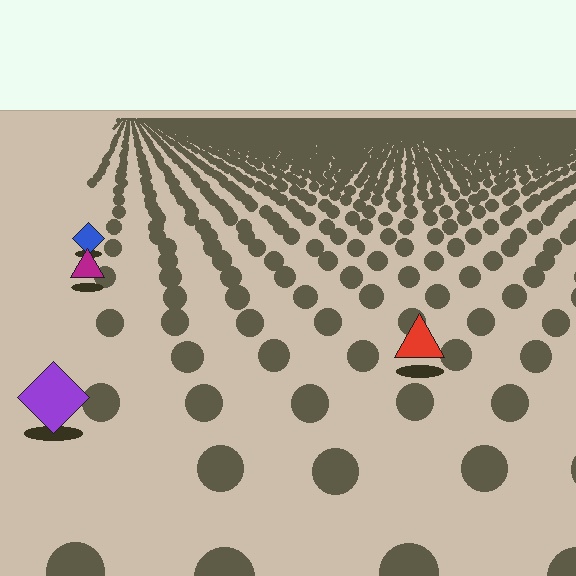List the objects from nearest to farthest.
From nearest to farthest: the purple diamond, the red triangle, the magenta triangle, the blue diamond.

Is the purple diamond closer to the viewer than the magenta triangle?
Yes. The purple diamond is closer — you can tell from the texture gradient: the ground texture is coarser near it.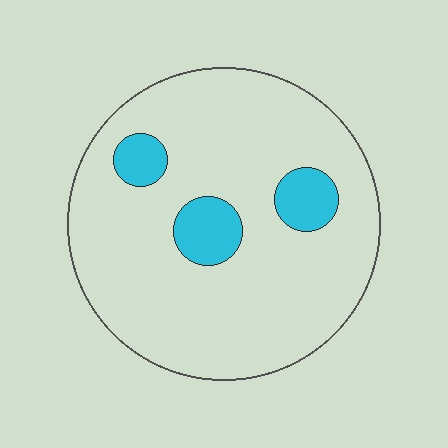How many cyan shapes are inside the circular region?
3.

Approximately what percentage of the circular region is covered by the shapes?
Approximately 10%.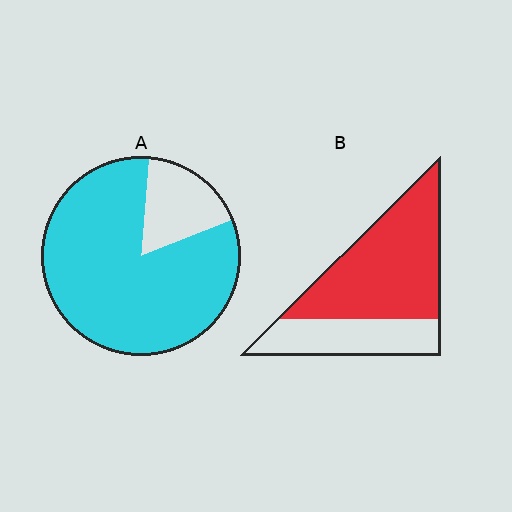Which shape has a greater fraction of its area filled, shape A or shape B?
Shape A.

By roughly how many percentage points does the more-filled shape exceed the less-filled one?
By roughly 15 percentage points (A over B).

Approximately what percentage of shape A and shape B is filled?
A is approximately 80% and B is approximately 65%.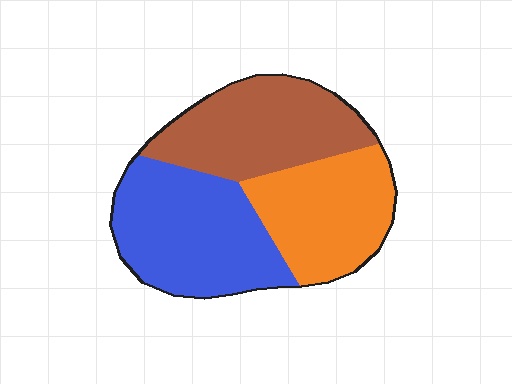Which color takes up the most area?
Blue, at roughly 35%.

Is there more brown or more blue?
Blue.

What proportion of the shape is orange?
Orange takes up about one third (1/3) of the shape.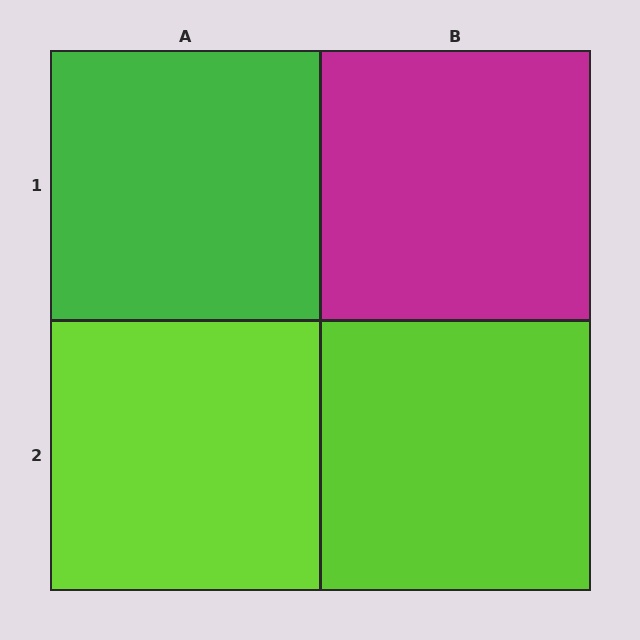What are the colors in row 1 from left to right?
Green, magenta.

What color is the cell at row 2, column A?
Lime.